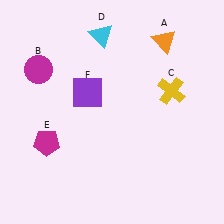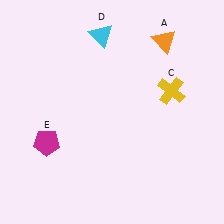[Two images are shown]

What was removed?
The magenta circle (B), the purple square (F) were removed in Image 2.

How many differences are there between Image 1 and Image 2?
There are 2 differences between the two images.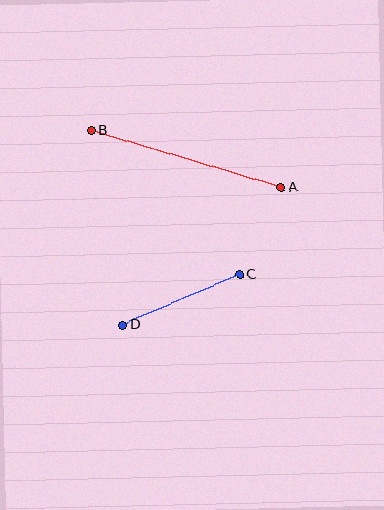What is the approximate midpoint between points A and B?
The midpoint is at approximately (186, 159) pixels.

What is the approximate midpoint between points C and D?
The midpoint is at approximately (181, 300) pixels.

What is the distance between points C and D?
The distance is approximately 128 pixels.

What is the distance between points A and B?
The distance is approximately 198 pixels.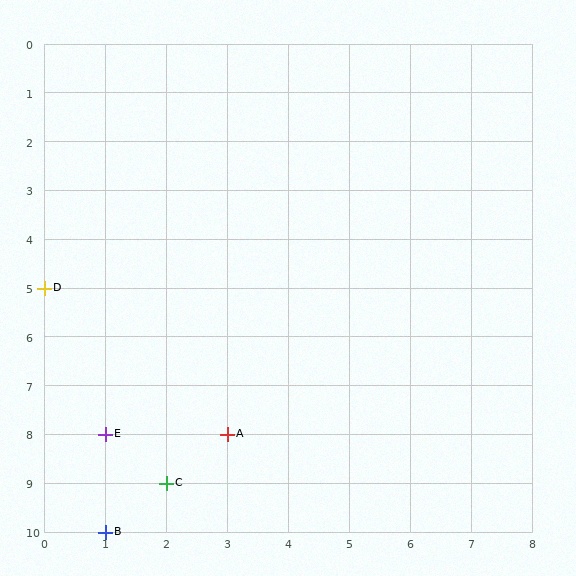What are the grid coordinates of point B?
Point B is at grid coordinates (1, 10).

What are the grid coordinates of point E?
Point E is at grid coordinates (1, 8).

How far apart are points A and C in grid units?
Points A and C are 1 column and 1 row apart (about 1.4 grid units diagonally).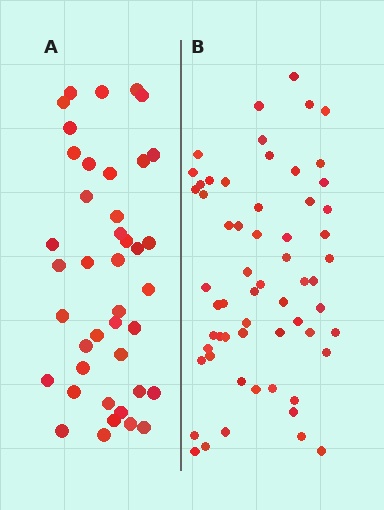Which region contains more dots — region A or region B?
Region B (the right region) has more dots.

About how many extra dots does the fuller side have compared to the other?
Region B has approximately 20 more dots than region A.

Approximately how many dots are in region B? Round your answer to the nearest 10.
About 60 dots.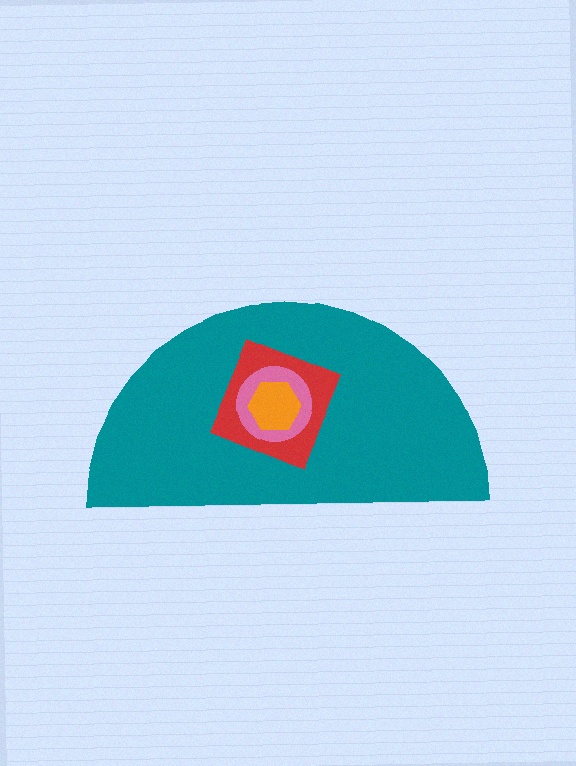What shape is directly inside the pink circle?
The orange hexagon.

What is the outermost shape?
The teal semicircle.